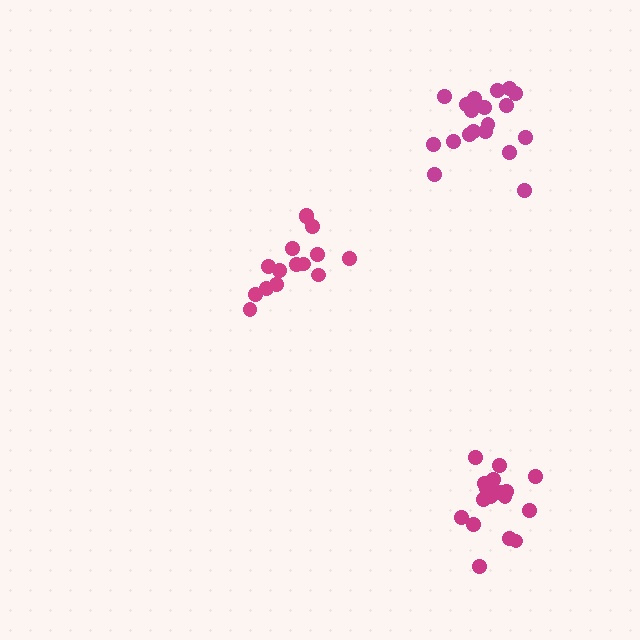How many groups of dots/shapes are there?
There are 3 groups.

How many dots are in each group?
Group 1: 20 dots, Group 2: 15 dots, Group 3: 17 dots (52 total).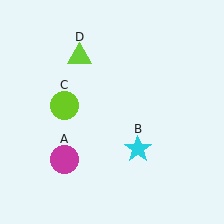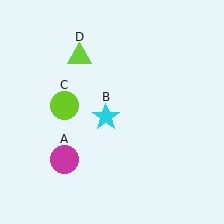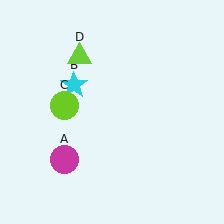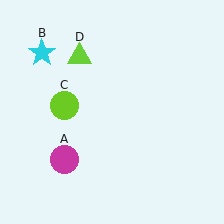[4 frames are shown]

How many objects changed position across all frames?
1 object changed position: cyan star (object B).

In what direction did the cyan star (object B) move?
The cyan star (object B) moved up and to the left.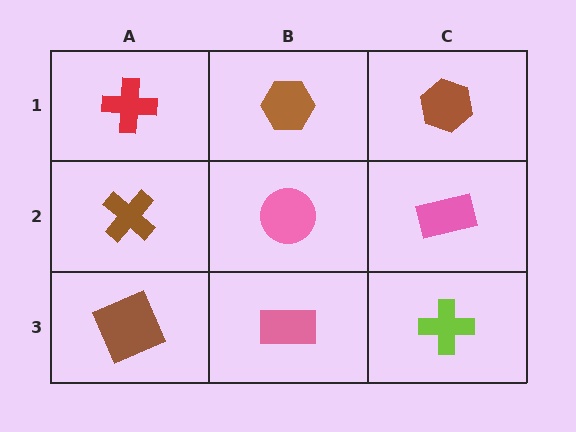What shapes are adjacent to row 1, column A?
A brown cross (row 2, column A), a brown hexagon (row 1, column B).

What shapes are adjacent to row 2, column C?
A brown hexagon (row 1, column C), a lime cross (row 3, column C), a pink circle (row 2, column B).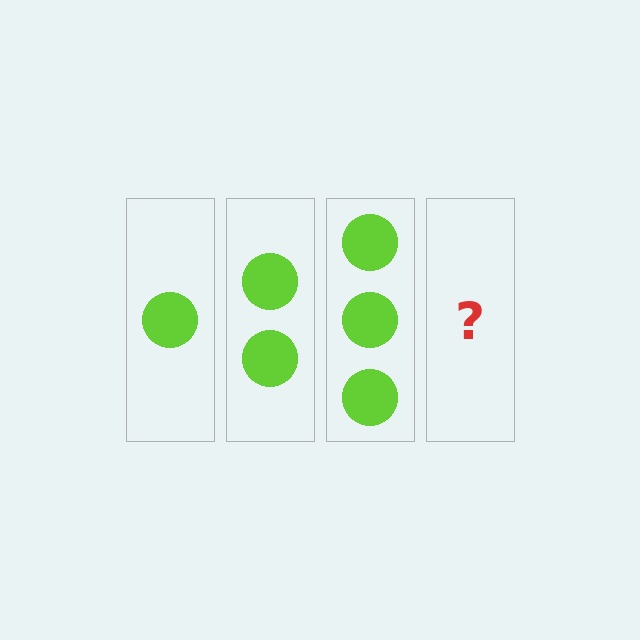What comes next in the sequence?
The next element should be 4 circles.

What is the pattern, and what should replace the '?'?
The pattern is that each step adds one more circle. The '?' should be 4 circles.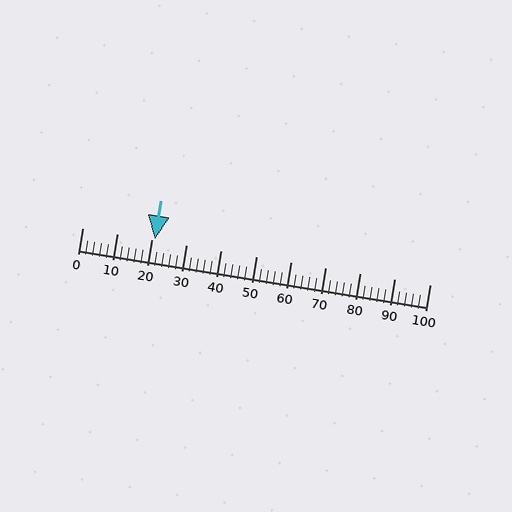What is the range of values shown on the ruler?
The ruler shows values from 0 to 100.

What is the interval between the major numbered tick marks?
The major tick marks are spaced 10 units apart.